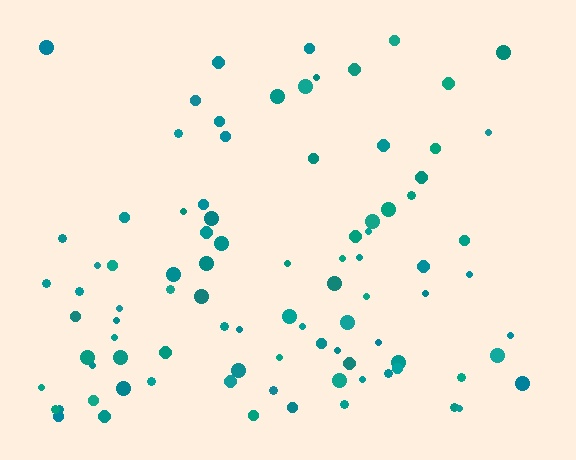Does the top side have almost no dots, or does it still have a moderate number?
Still a moderate number, just noticeably fewer than the bottom.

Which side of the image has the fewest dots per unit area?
The top.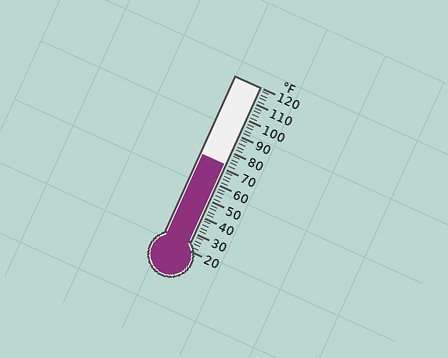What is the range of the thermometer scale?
The thermometer scale ranges from 20°F to 120°F.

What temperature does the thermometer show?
The thermometer shows approximately 72°F.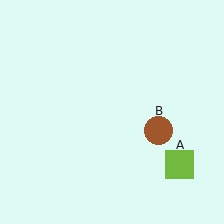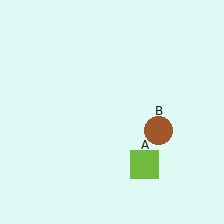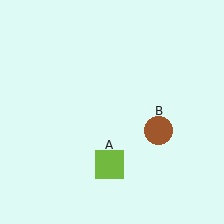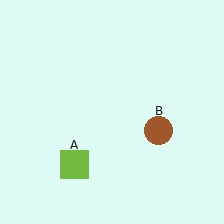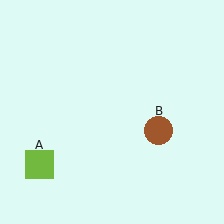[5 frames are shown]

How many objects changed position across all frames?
1 object changed position: lime square (object A).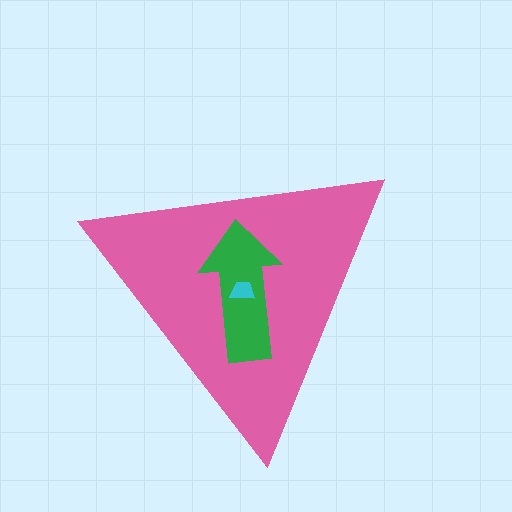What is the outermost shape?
The pink triangle.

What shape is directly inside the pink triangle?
The green arrow.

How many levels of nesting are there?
3.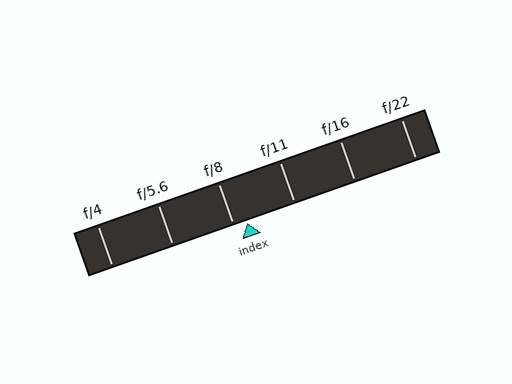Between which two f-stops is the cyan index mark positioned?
The index mark is between f/8 and f/11.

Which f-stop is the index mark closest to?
The index mark is closest to f/8.